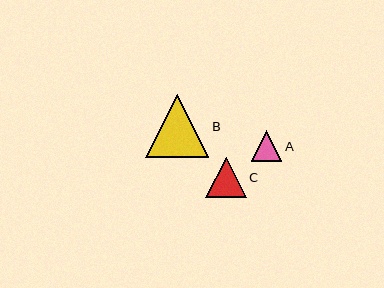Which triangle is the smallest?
Triangle A is the smallest with a size of approximately 30 pixels.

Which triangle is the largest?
Triangle B is the largest with a size of approximately 63 pixels.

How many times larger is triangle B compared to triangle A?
Triangle B is approximately 2.1 times the size of triangle A.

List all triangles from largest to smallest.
From largest to smallest: B, C, A.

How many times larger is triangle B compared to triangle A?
Triangle B is approximately 2.1 times the size of triangle A.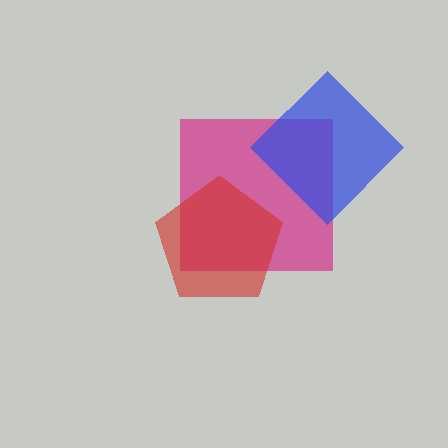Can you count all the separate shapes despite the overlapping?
Yes, there are 3 separate shapes.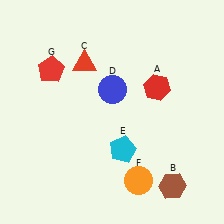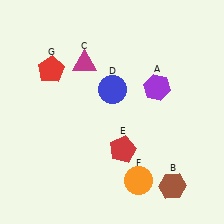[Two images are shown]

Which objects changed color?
A changed from red to purple. C changed from red to magenta. E changed from cyan to red.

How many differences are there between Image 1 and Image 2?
There are 3 differences between the two images.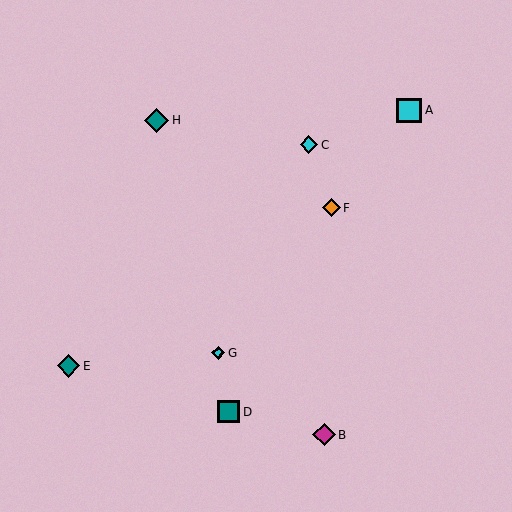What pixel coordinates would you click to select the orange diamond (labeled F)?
Click at (332, 208) to select the orange diamond F.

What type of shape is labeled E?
Shape E is a teal diamond.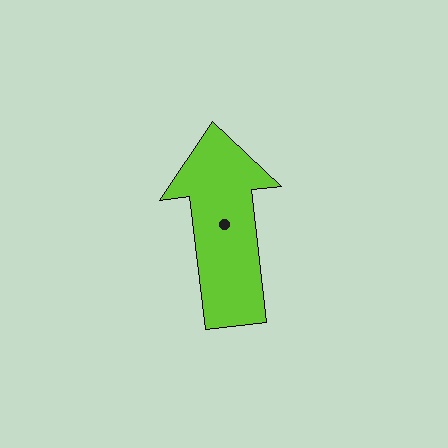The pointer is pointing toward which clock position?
Roughly 12 o'clock.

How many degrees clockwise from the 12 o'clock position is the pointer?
Approximately 353 degrees.